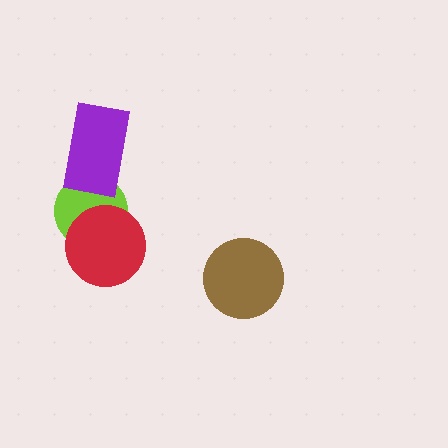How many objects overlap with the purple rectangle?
1 object overlaps with the purple rectangle.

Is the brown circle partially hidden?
No, no other shape covers it.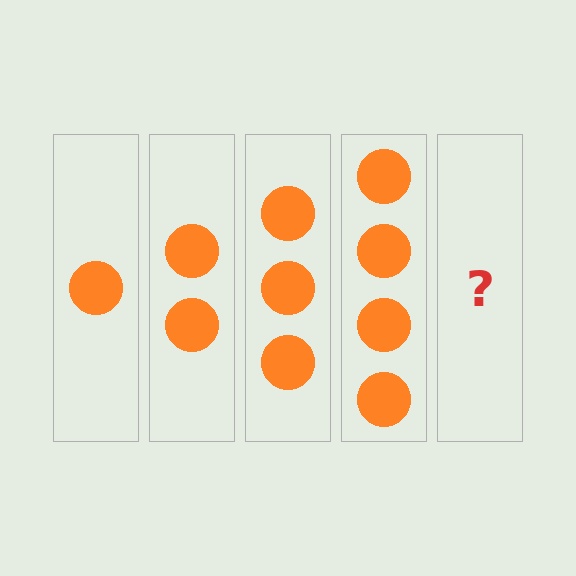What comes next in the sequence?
The next element should be 5 circles.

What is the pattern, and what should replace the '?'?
The pattern is that each step adds one more circle. The '?' should be 5 circles.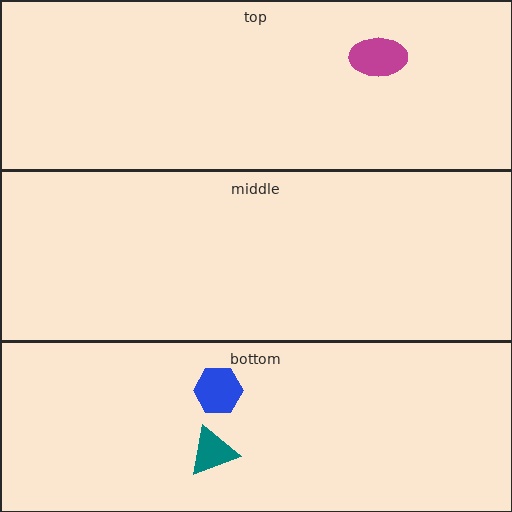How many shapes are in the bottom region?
2.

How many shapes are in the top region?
1.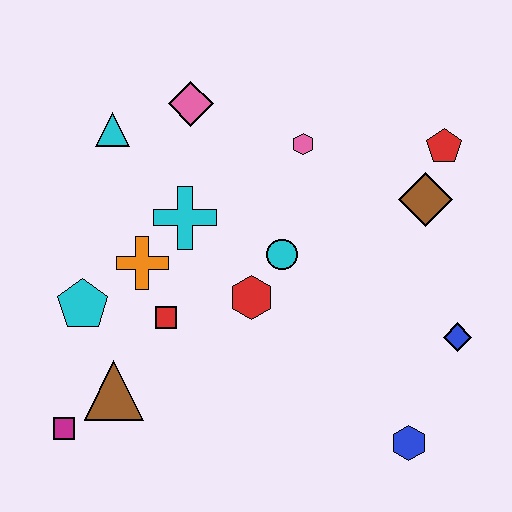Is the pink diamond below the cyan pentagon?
No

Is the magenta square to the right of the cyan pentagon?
No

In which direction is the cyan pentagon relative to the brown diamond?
The cyan pentagon is to the left of the brown diamond.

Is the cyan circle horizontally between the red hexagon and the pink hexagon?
Yes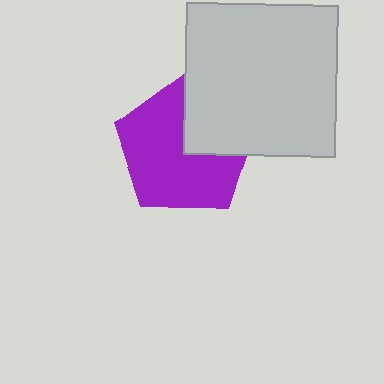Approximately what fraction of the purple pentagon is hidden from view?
Roughly 31% of the purple pentagon is hidden behind the light gray square.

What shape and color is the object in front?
The object in front is a light gray square.